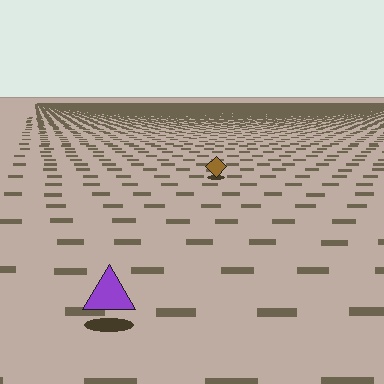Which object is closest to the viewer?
The purple triangle is closest. The texture marks near it are larger and more spread out.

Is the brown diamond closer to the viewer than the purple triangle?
No. The purple triangle is closer — you can tell from the texture gradient: the ground texture is coarser near it.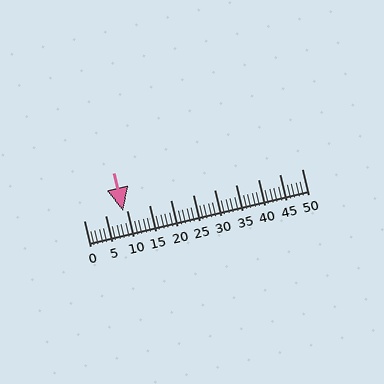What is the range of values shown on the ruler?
The ruler shows values from 0 to 50.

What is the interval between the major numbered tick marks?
The major tick marks are spaced 5 units apart.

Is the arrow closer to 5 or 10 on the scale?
The arrow is closer to 10.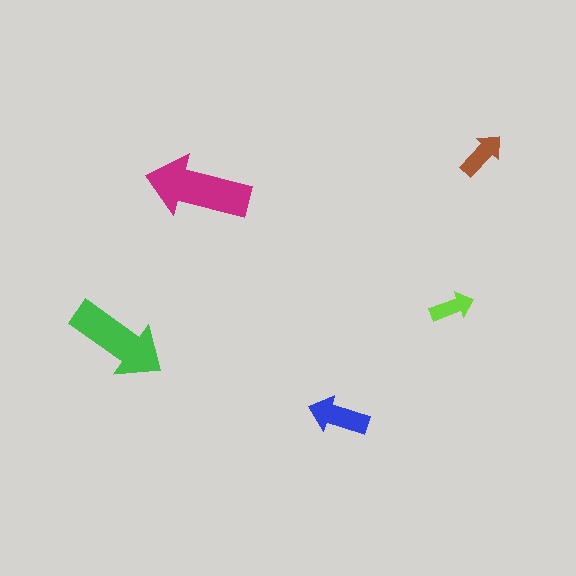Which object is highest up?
The brown arrow is topmost.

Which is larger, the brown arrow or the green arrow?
The green one.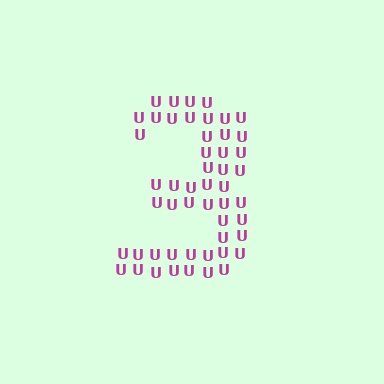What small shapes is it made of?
It is made of small letter U's.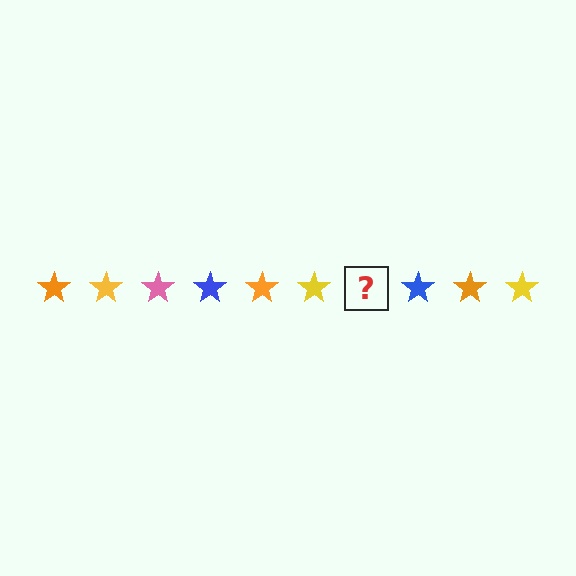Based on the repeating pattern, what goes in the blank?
The blank should be a pink star.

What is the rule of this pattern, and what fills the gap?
The rule is that the pattern cycles through orange, yellow, pink, blue stars. The gap should be filled with a pink star.